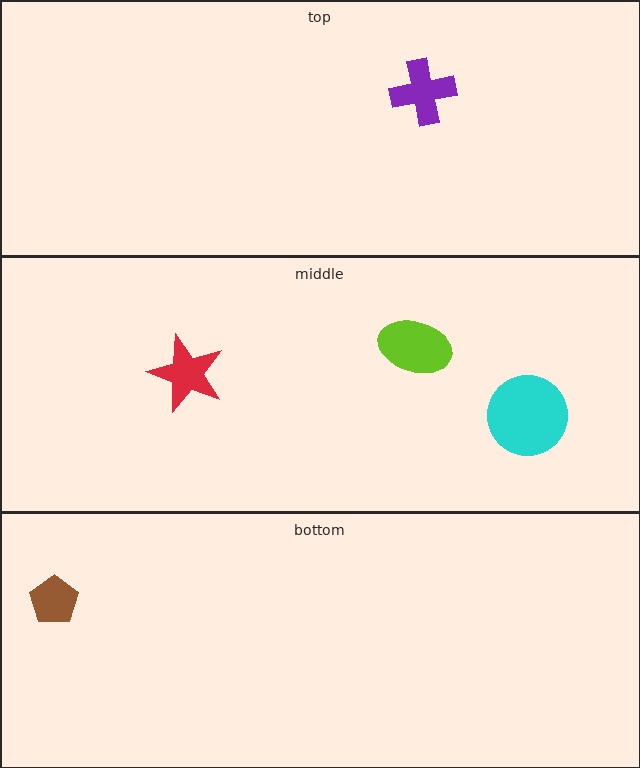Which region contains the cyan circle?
The middle region.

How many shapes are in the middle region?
3.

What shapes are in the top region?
The purple cross.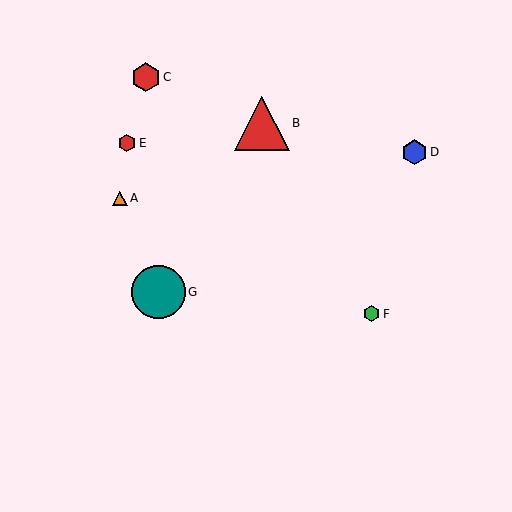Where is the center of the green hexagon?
The center of the green hexagon is at (372, 314).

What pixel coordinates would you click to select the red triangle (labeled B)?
Click at (262, 123) to select the red triangle B.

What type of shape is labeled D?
Shape D is a blue hexagon.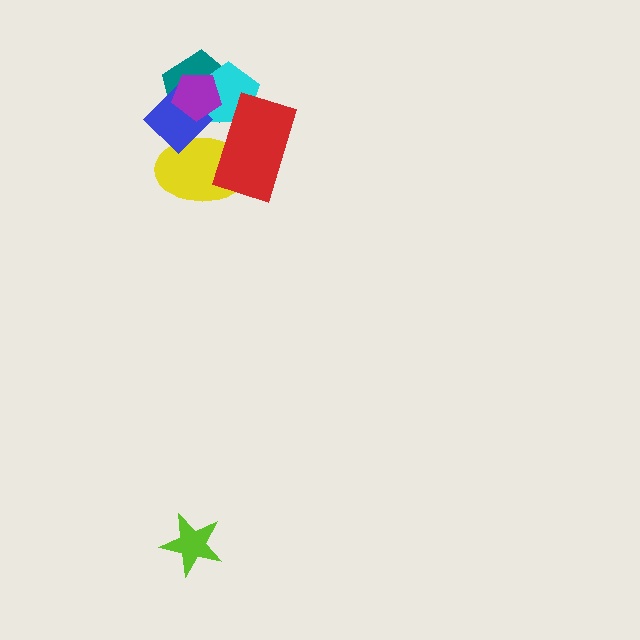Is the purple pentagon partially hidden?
No, no other shape covers it.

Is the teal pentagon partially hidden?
Yes, it is partially covered by another shape.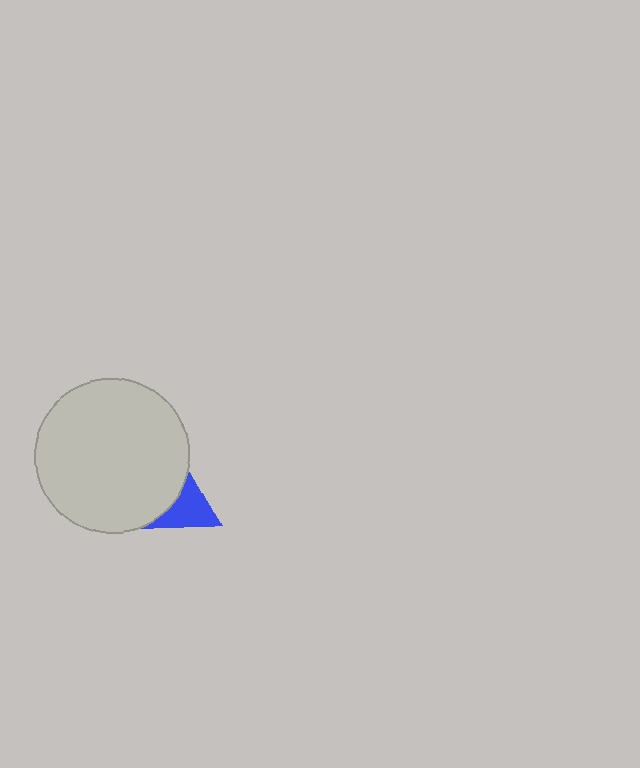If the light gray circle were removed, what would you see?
You would see the complete blue triangle.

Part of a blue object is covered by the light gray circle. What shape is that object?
It is a triangle.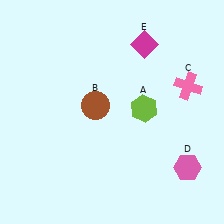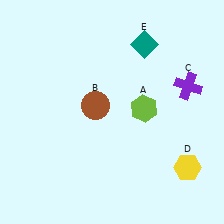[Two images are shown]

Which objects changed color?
C changed from pink to purple. D changed from pink to yellow. E changed from magenta to teal.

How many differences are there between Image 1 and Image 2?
There are 3 differences between the two images.